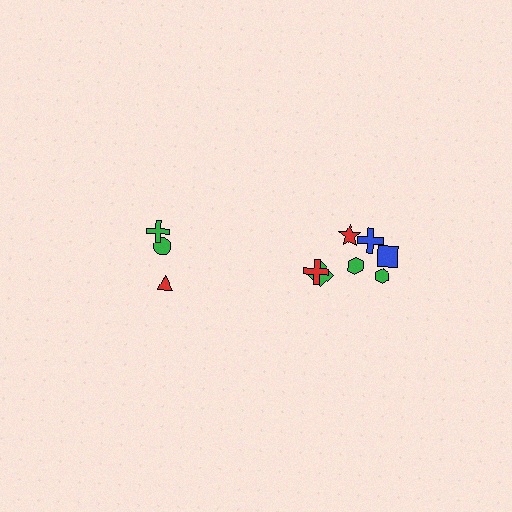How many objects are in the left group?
There are 3 objects.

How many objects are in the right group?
There are 7 objects.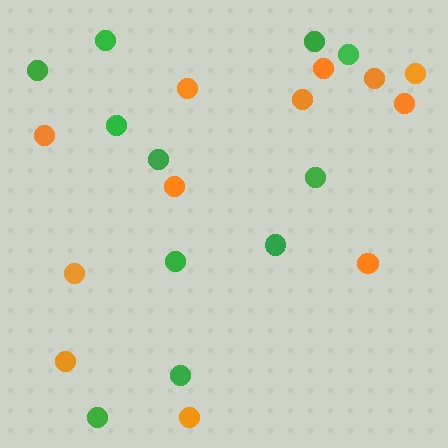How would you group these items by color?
There are 2 groups: one group of green circles (11) and one group of orange circles (12).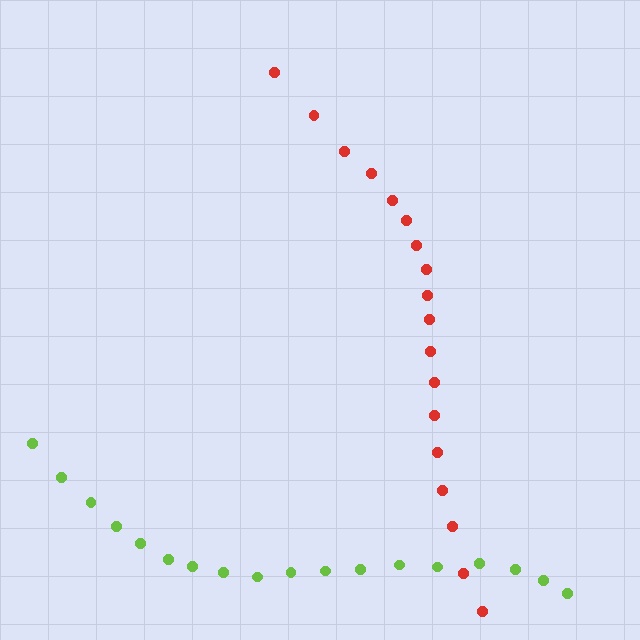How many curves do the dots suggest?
There are 2 distinct paths.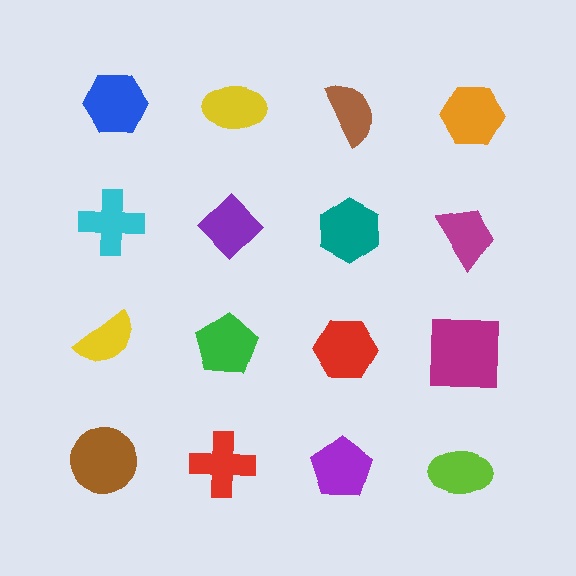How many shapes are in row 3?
4 shapes.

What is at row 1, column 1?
A blue hexagon.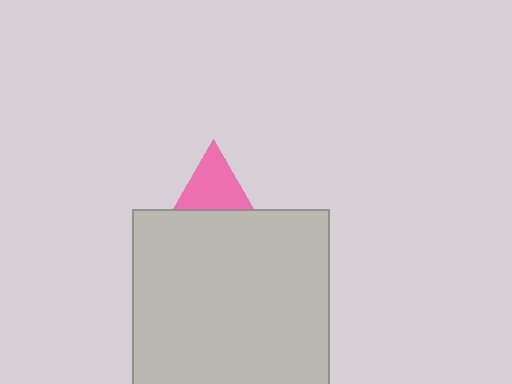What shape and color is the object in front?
The object in front is a light gray rectangle.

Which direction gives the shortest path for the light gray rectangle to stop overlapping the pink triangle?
Moving down gives the shortest separation.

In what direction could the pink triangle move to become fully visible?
The pink triangle could move up. That would shift it out from behind the light gray rectangle entirely.